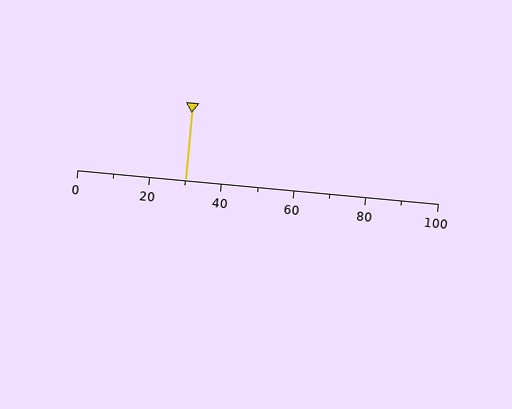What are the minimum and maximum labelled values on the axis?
The axis runs from 0 to 100.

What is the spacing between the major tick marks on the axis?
The major ticks are spaced 20 apart.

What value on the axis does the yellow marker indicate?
The marker indicates approximately 30.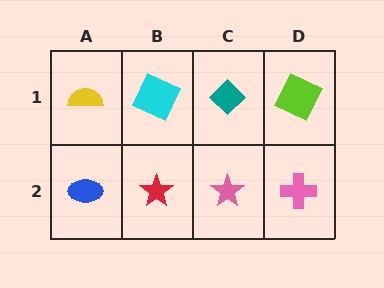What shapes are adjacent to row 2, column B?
A cyan square (row 1, column B), a blue ellipse (row 2, column A), a pink star (row 2, column C).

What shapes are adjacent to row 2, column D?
A lime square (row 1, column D), a pink star (row 2, column C).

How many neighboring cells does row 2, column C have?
3.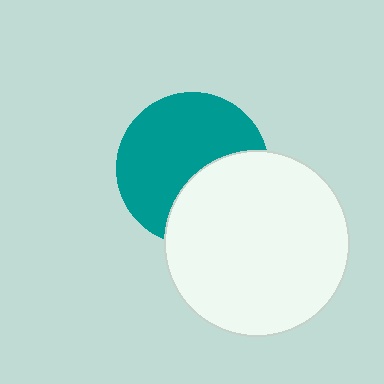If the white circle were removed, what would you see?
You would see the complete teal circle.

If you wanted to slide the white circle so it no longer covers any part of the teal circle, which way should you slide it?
Slide it toward the lower-right — that is the most direct way to separate the two shapes.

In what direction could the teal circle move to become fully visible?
The teal circle could move toward the upper-left. That would shift it out from behind the white circle entirely.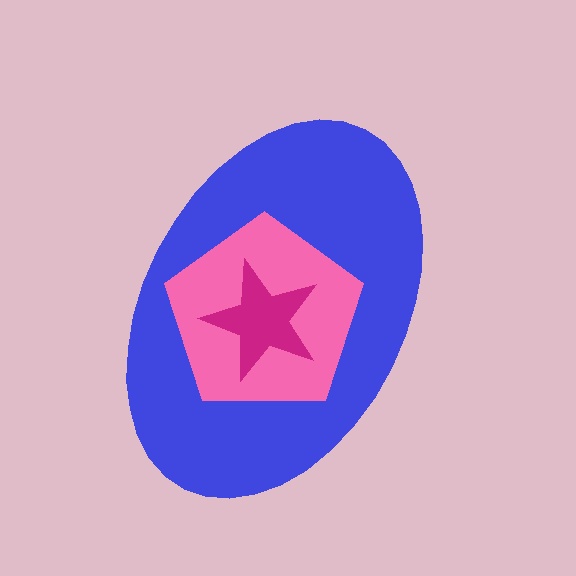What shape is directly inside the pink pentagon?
The magenta star.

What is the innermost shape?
The magenta star.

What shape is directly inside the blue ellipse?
The pink pentagon.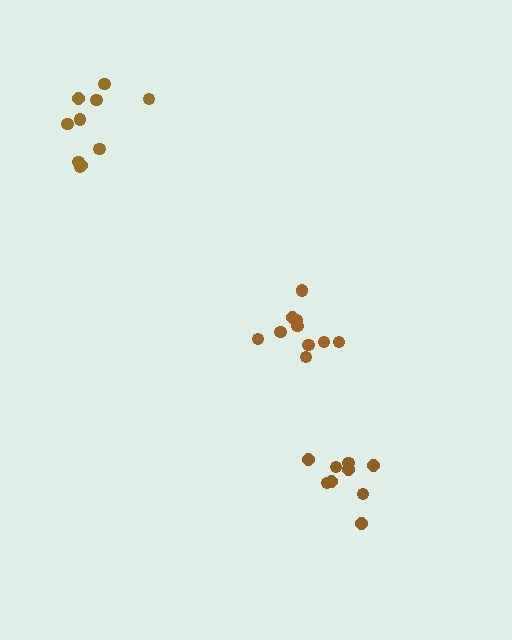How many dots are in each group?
Group 1: 10 dots, Group 2: 10 dots, Group 3: 9 dots (29 total).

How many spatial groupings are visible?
There are 3 spatial groupings.